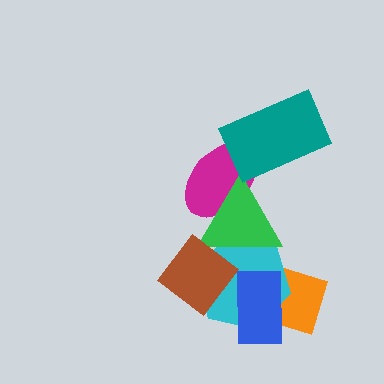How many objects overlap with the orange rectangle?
3 objects overlap with the orange rectangle.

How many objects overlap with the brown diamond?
2 objects overlap with the brown diamond.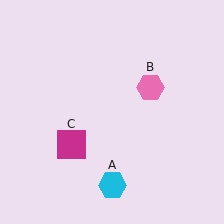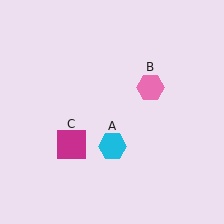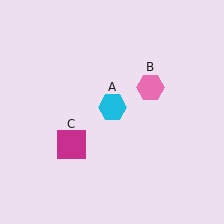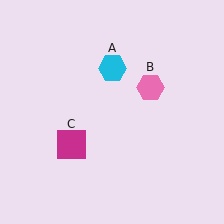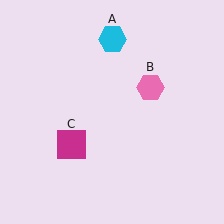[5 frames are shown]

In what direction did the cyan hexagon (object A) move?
The cyan hexagon (object A) moved up.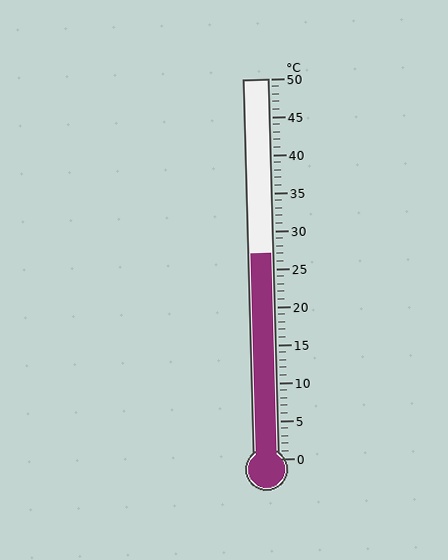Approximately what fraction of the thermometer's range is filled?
The thermometer is filled to approximately 55% of its range.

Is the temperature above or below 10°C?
The temperature is above 10°C.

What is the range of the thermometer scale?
The thermometer scale ranges from 0°C to 50°C.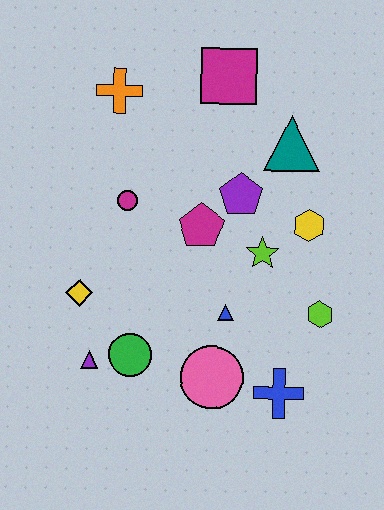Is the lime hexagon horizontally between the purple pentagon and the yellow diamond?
No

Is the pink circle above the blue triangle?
No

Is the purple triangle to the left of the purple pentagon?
Yes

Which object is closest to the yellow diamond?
The purple triangle is closest to the yellow diamond.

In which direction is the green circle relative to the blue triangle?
The green circle is to the left of the blue triangle.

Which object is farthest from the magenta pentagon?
The blue cross is farthest from the magenta pentagon.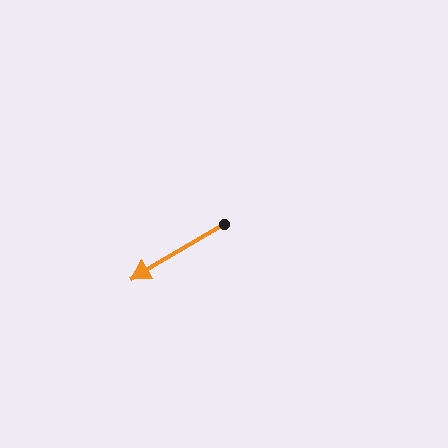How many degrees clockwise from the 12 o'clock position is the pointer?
Approximately 239 degrees.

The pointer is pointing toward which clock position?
Roughly 8 o'clock.